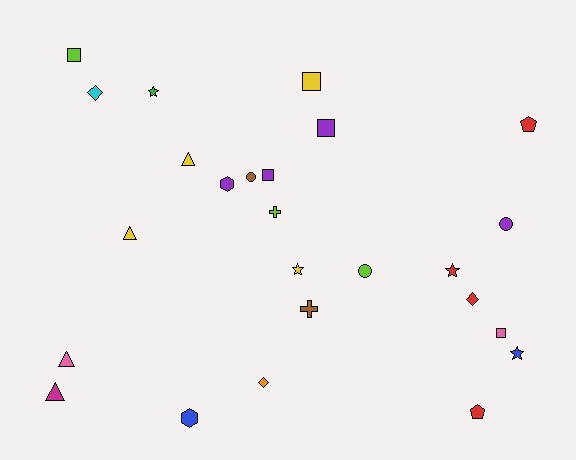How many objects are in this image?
There are 25 objects.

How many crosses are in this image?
There are 2 crosses.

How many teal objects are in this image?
There are no teal objects.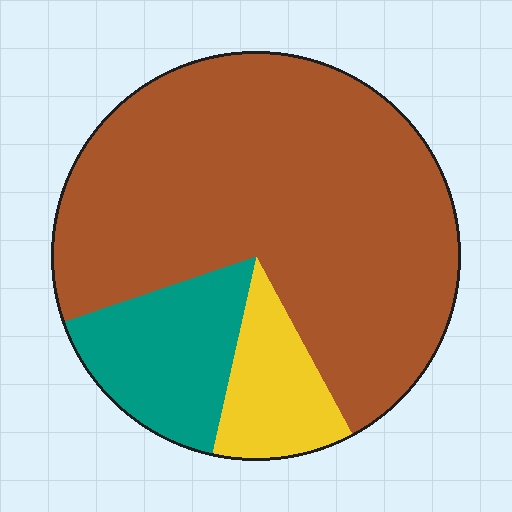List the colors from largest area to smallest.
From largest to smallest: brown, teal, yellow.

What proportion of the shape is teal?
Teal covers 16% of the shape.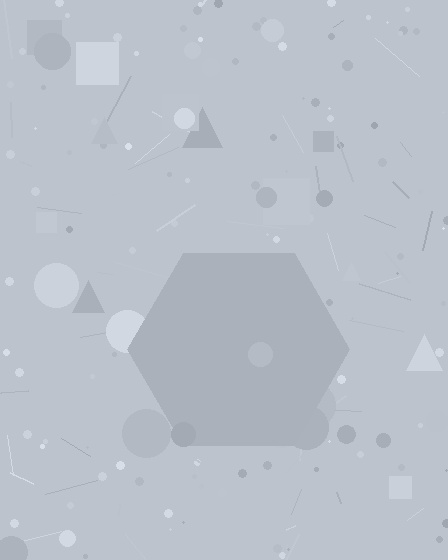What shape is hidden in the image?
A hexagon is hidden in the image.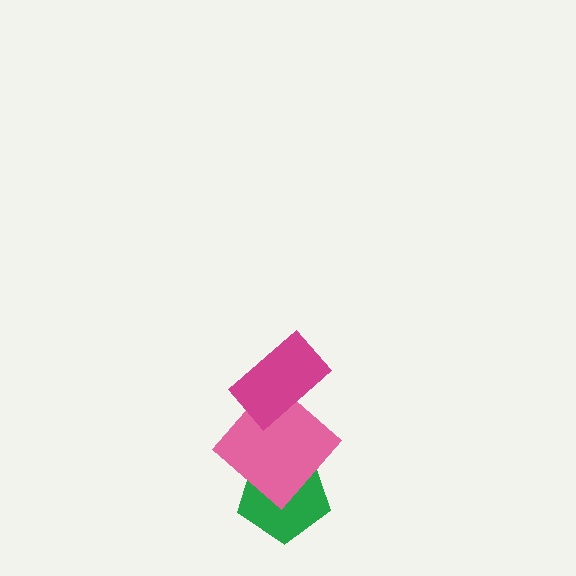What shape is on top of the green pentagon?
The pink diamond is on top of the green pentagon.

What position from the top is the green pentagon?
The green pentagon is 3rd from the top.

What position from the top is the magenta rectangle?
The magenta rectangle is 1st from the top.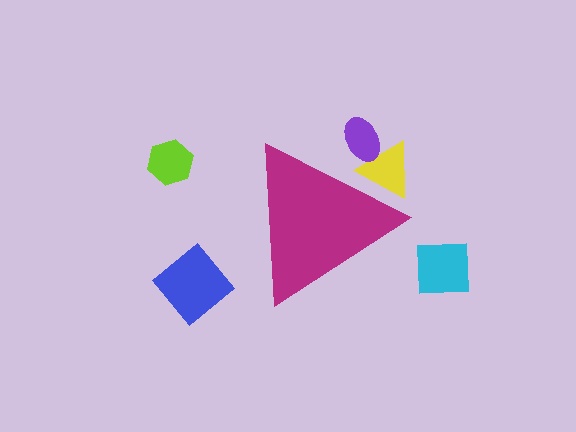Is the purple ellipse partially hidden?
Yes, the purple ellipse is partially hidden behind the magenta triangle.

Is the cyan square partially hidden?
No, the cyan square is fully visible.